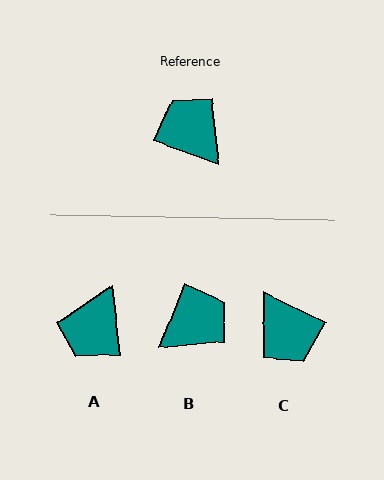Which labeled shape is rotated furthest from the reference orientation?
C, about 174 degrees away.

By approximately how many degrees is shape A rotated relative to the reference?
Approximately 117 degrees counter-clockwise.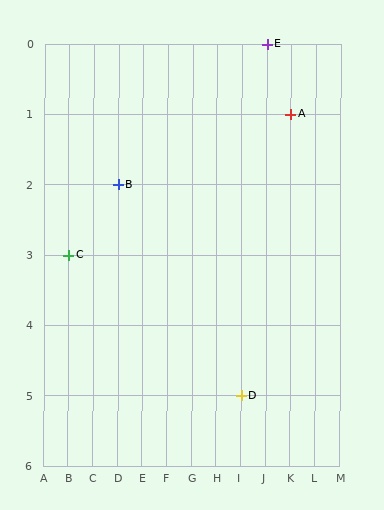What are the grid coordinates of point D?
Point D is at grid coordinates (I, 5).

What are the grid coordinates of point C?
Point C is at grid coordinates (B, 3).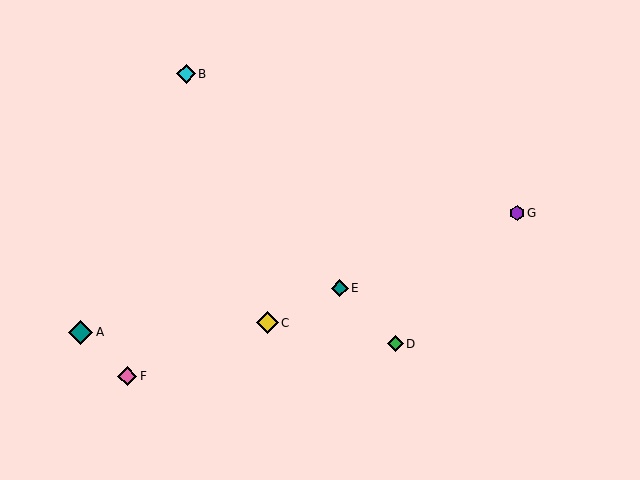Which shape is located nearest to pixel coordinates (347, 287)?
The teal diamond (labeled E) at (340, 288) is nearest to that location.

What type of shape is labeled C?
Shape C is a yellow diamond.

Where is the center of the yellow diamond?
The center of the yellow diamond is at (267, 323).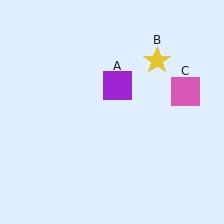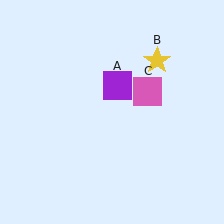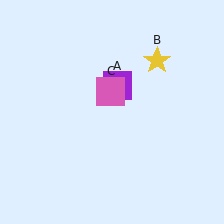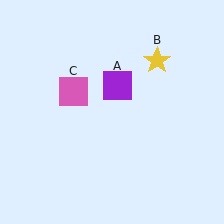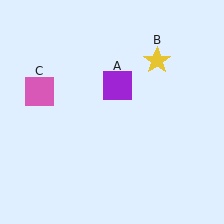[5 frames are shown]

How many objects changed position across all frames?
1 object changed position: pink square (object C).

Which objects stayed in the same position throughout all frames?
Purple square (object A) and yellow star (object B) remained stationary.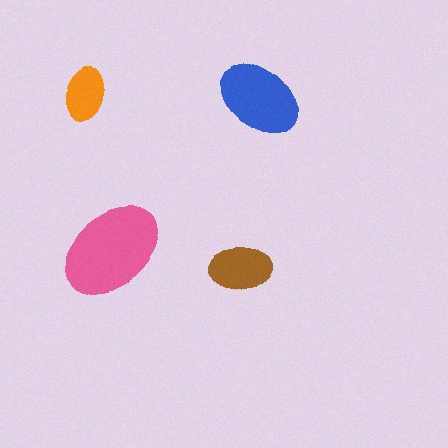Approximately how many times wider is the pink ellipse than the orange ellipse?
About 2 times wider.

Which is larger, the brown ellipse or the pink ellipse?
The pink one.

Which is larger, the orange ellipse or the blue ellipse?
The blue one.